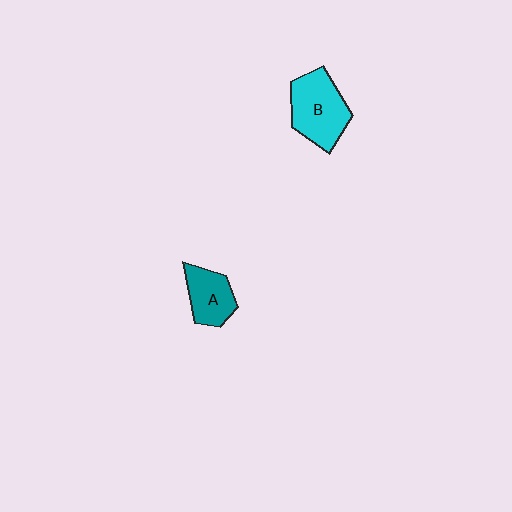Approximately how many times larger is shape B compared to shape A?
Approximately 1.5 times.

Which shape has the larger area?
Shape B (cyan).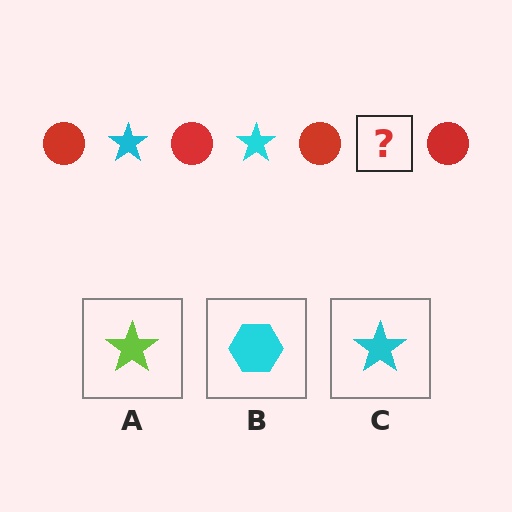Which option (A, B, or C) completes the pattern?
C.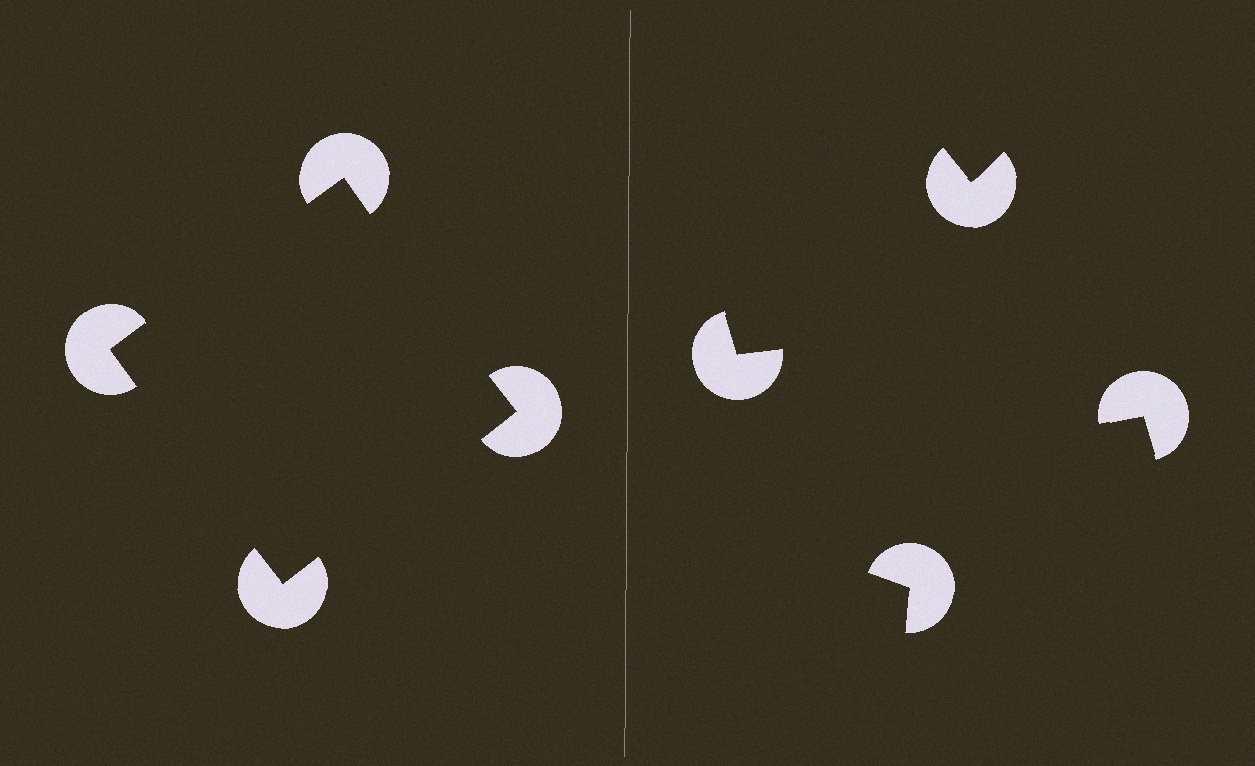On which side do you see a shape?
An illusory square appears on the left side. On the right side the wedge cuts are rotated, so no coherent shape forms.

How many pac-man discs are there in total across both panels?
8 — 4 on each side.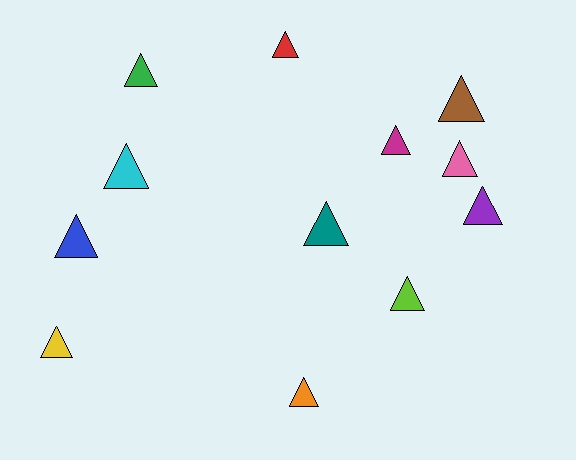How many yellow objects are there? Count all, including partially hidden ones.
There is 1 yellow object.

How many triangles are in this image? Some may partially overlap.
There are 12 triangles.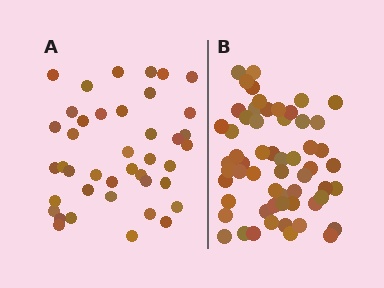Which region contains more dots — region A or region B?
Region B (the right region) has more dots.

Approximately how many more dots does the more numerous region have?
Region B has approximately 15 more dots than region A.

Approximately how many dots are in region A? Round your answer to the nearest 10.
About 40 dots. (The exact count is 41, which rounds to 40.)